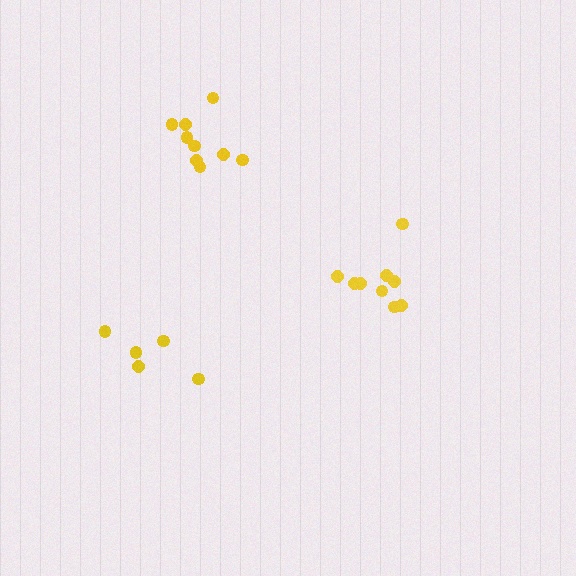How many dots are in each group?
Group 1: 5 dots, Group 2: 9 dots, Group 3: 9 dots (23 total).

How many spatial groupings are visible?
There are 3 spatial groupings.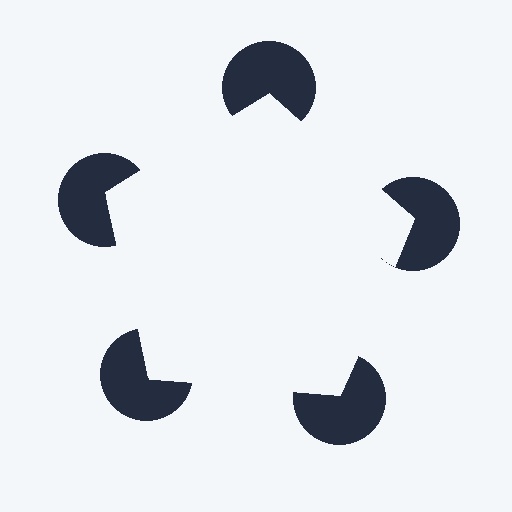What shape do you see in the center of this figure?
An illusory pentagon — its edges are inferred from the aligned wedge cuts in the pac-man discs, not physically drawn.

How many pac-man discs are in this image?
There are 5 — one at each vertex of the illusory pentagon.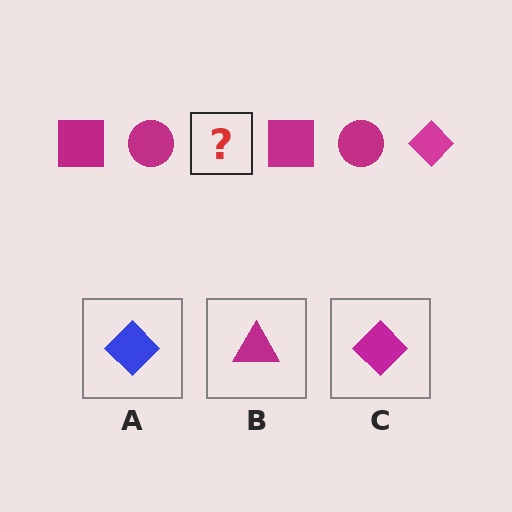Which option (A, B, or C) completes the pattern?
C.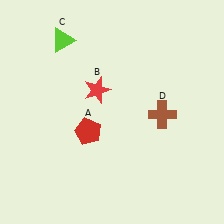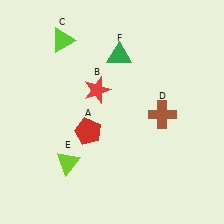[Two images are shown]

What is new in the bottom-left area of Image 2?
A lime triangle (E) was added in the bottom-left area of Image 2.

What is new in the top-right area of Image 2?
A green triangle (F) was added in the top-right area of Image 2.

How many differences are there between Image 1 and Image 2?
There are 2 differences between the two images.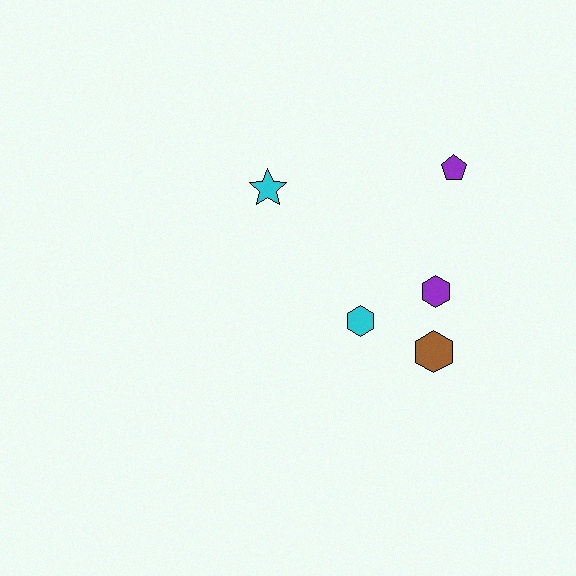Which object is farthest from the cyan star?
The brown hexagon is farthest from the cyan star.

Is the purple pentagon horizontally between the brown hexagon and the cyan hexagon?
No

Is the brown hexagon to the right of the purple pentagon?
No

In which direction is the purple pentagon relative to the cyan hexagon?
The purple pentagon is above the cyan hexagon.